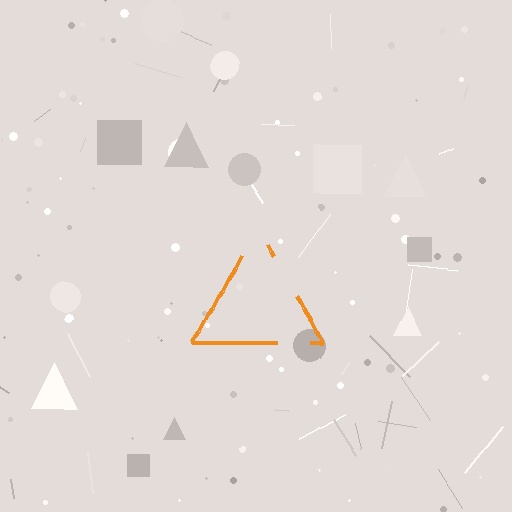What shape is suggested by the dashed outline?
The dashed outline suggests a triangle.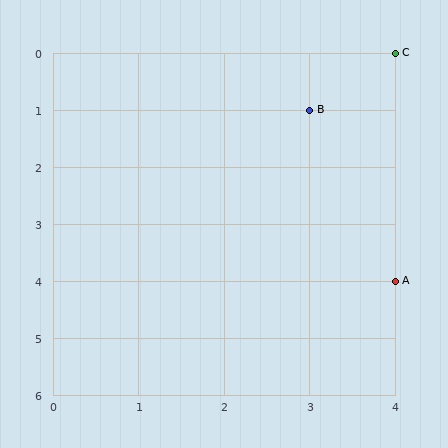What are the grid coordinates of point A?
Point A is at grid coordinates (4, 4).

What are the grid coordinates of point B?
Point B is at grid coordinates (3, 1).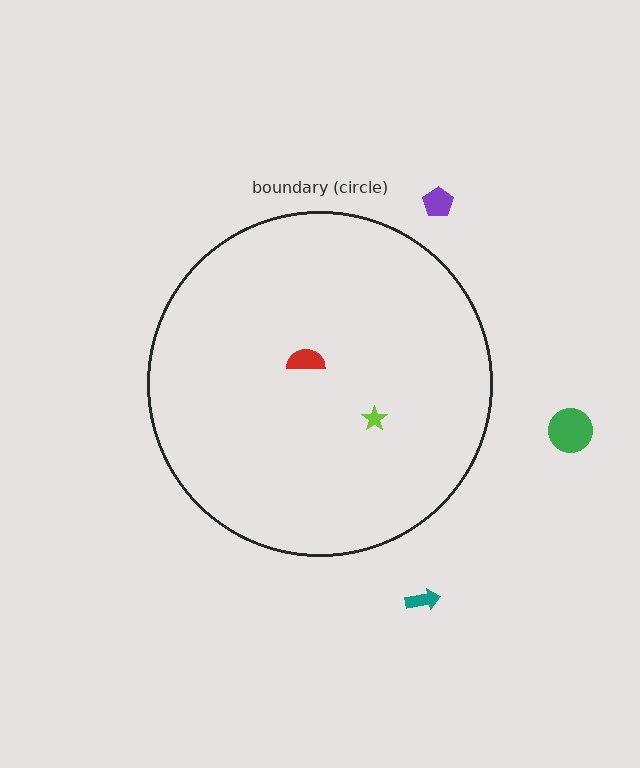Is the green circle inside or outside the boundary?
Outside.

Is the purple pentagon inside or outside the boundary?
Outside.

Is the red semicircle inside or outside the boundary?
Inside.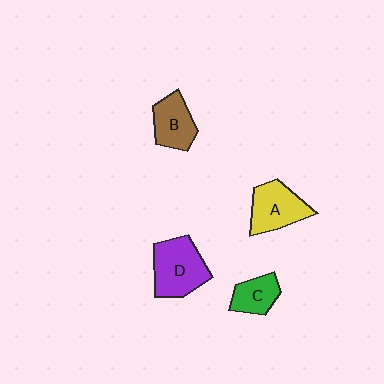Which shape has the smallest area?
Shape C (green).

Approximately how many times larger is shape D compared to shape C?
Approximately 1.7 times.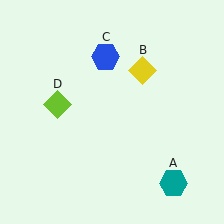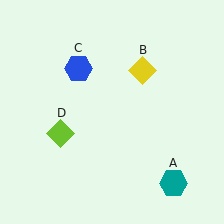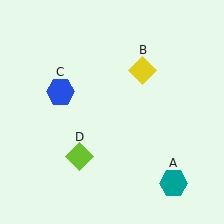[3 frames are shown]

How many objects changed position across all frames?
2 objects changed position: blue hexagon (object C), lime diamond (object D).